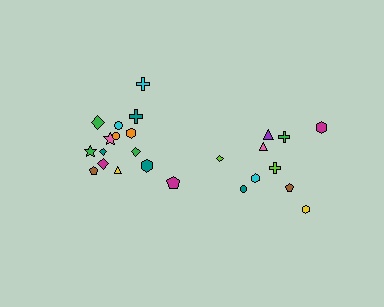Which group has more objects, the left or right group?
The left group.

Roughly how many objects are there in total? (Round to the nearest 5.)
Roughly 25 objects in total.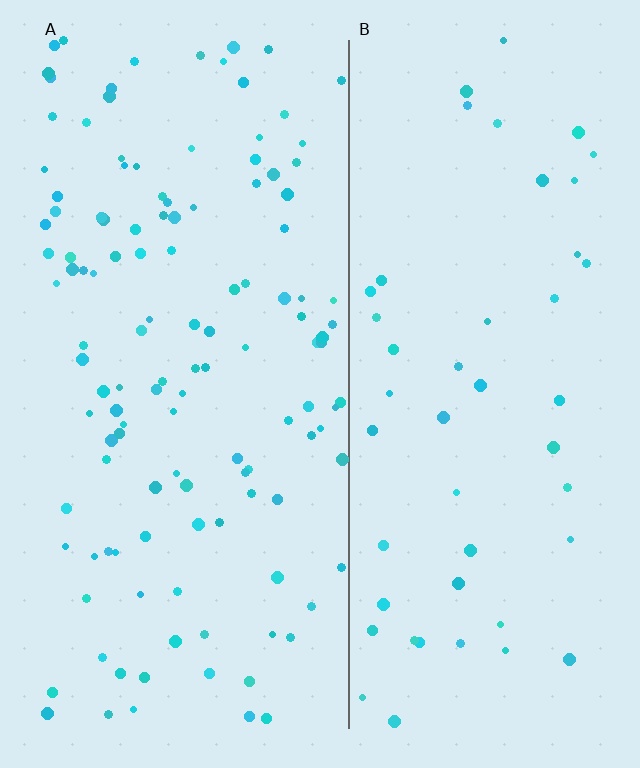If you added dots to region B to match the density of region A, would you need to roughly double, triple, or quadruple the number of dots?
Approximately triple.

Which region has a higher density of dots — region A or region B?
A (the left).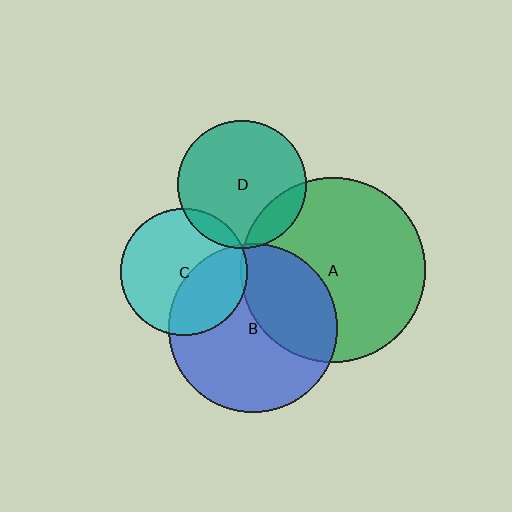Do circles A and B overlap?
Yes.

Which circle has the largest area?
Circle A (green).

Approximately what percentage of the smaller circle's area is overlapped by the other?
Approximately 35%.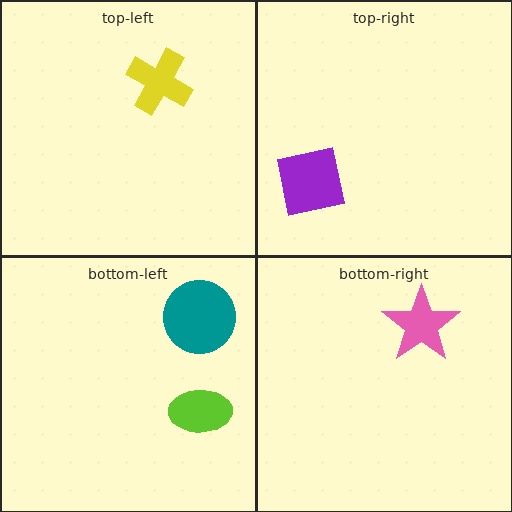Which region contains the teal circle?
The bottom-left region.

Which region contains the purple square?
The top-right region.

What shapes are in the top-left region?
The yellow cross.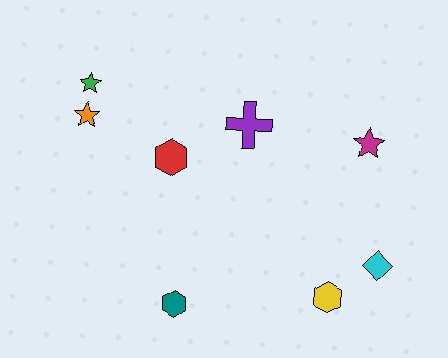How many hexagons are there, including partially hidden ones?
There are 3 hexagons.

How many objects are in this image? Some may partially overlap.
There are 8 objects.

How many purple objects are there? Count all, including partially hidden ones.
There is 1 purple object.